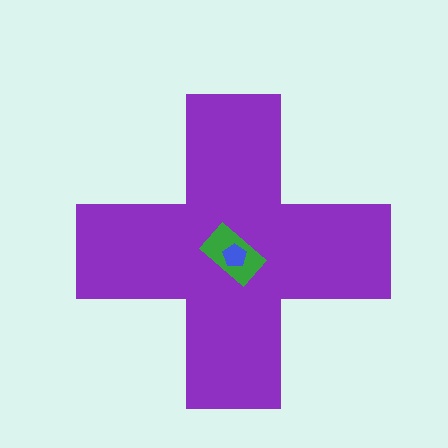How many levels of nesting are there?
3.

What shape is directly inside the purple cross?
The green rectangle.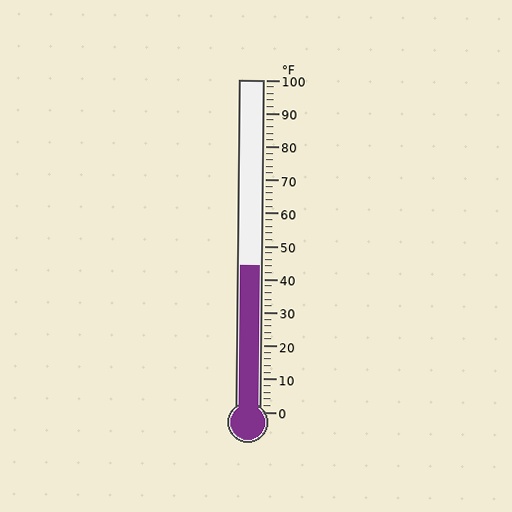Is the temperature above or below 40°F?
The temperature is above 40°F.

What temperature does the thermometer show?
The thermometer shows approximately 44°F.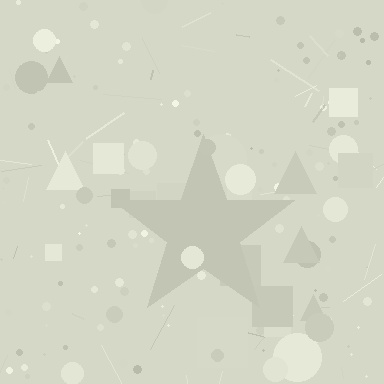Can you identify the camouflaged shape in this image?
The camouflaged shape is a star.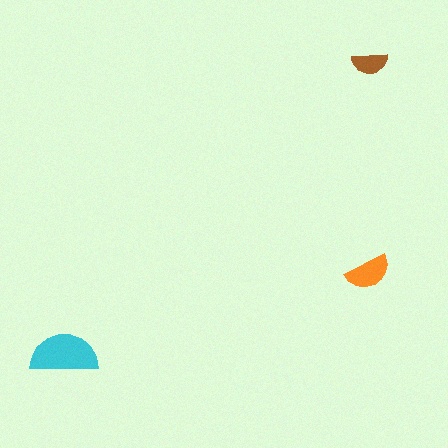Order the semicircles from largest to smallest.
the cyan one, the orange one, the brown one.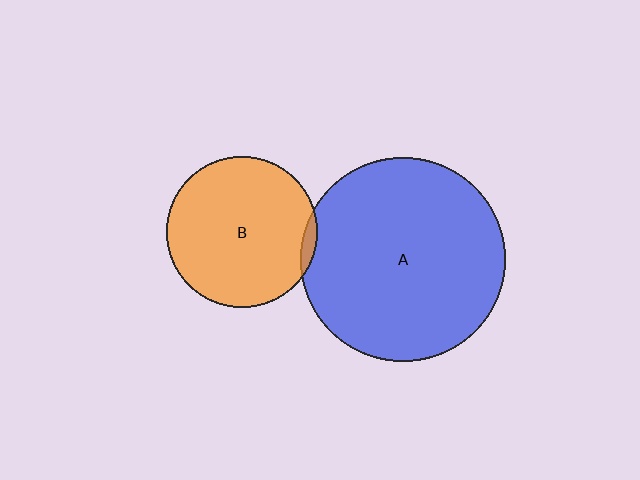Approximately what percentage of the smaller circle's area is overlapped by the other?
Approximately 5%.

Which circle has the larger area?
Circle A (blue).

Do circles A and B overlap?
Yes.